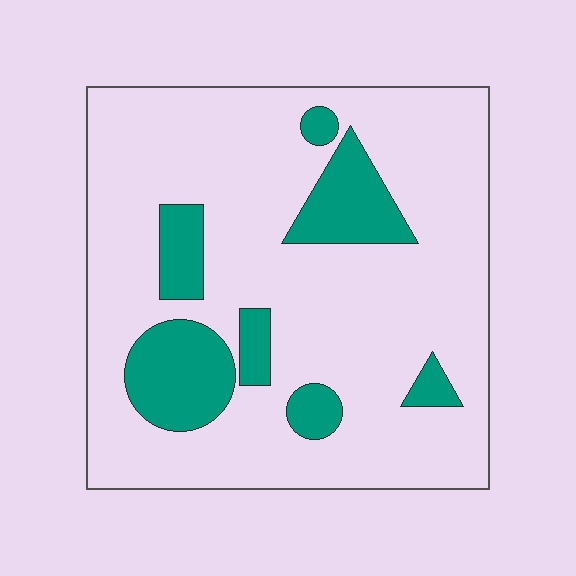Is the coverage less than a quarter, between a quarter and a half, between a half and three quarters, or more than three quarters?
Less than a quarter.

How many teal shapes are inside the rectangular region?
7.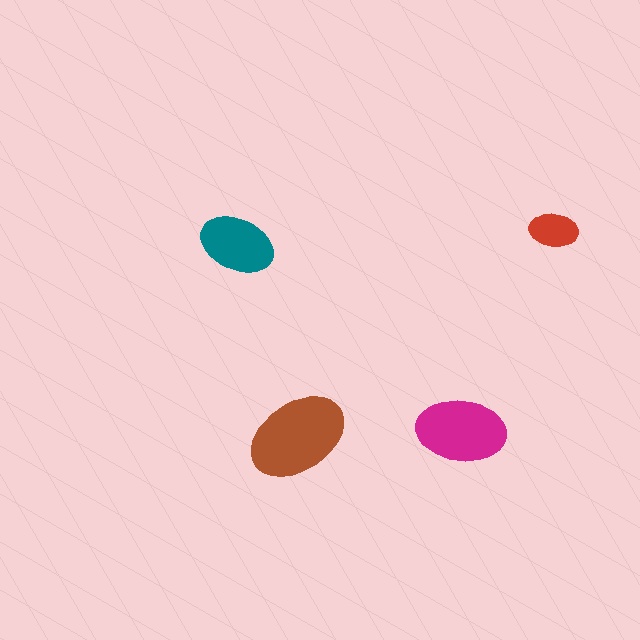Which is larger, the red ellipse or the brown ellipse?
The brown one.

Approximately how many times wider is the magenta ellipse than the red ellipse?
About 2 times wider.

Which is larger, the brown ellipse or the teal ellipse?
The brown one.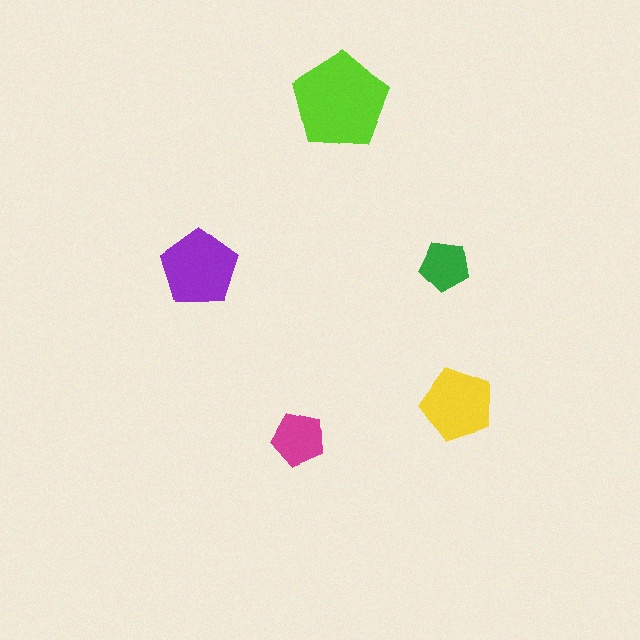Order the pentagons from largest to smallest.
the lime one, the purple one, the yellow one, the magenta one, the green one.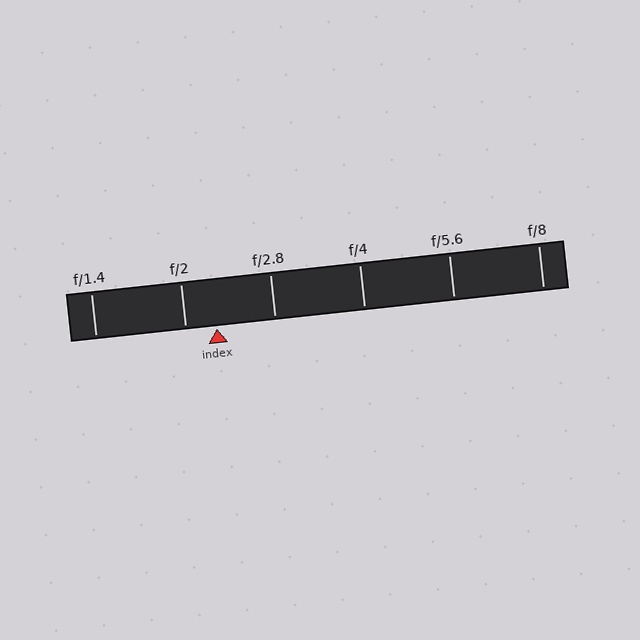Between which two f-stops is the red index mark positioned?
The index mark is between f/2 and f/2.8.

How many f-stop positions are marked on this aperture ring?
There are 6 f-stop positions marked.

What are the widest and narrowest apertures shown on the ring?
The widest aperture shown is f/1.4 and the narrowest is f/8.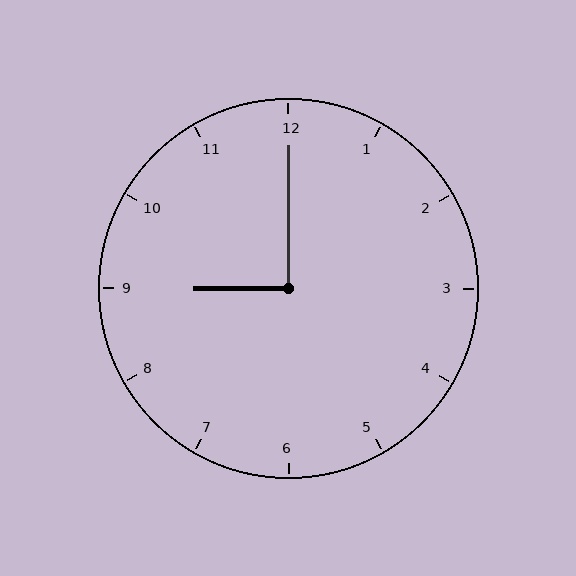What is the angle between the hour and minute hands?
Approximately 90 degrees.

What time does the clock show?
9:00.